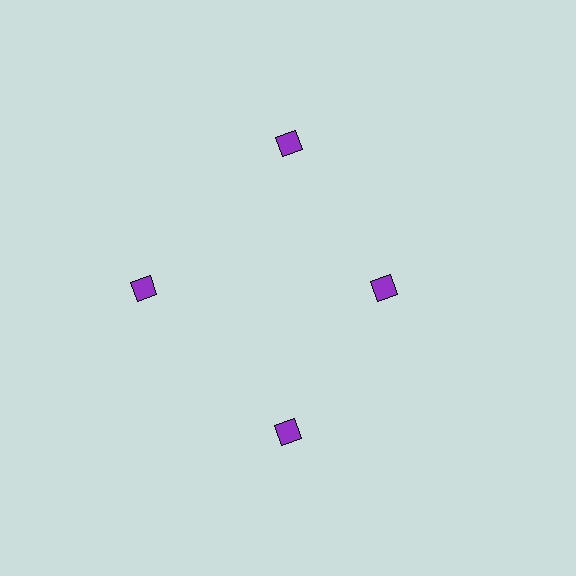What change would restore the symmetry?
The symmetry would be restored by moving it outward, back onto the ring so that all 4 diamonds sit at equal angles and equal distance from the center.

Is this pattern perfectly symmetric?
No. The 4 purple diamonds are arranged in a ring, but one element near the 3 o'clock position is pulled inward toward the center, breaking the 4-fold rotational symmetry.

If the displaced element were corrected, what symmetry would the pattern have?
It would have 4-fold rotational symmetry — the pattern would map onto itself every 90 degrees.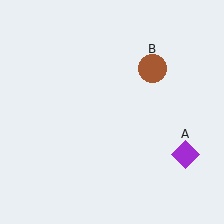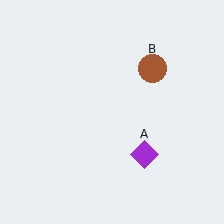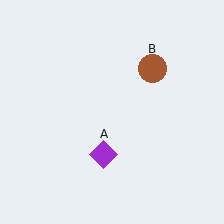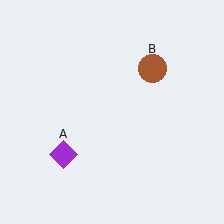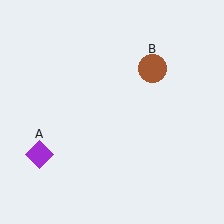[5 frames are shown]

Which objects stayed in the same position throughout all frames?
Brown circle (object B) remained stationary.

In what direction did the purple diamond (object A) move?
The purple diamond (object A) moved left.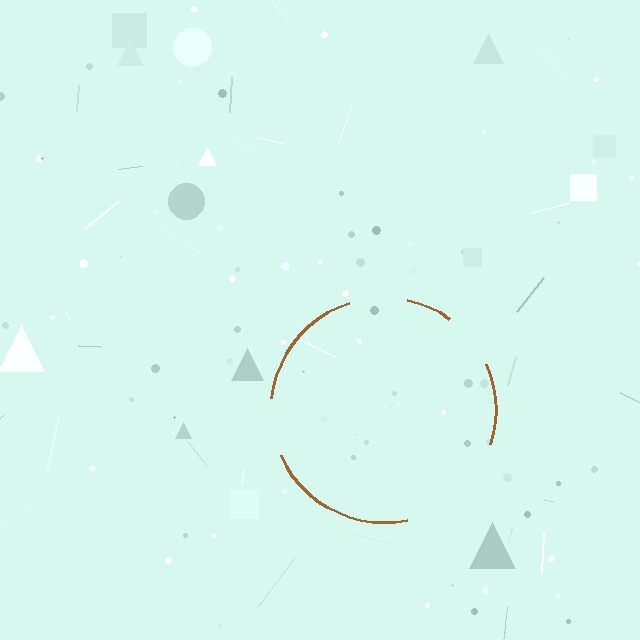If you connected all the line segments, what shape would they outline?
They would outline a circle.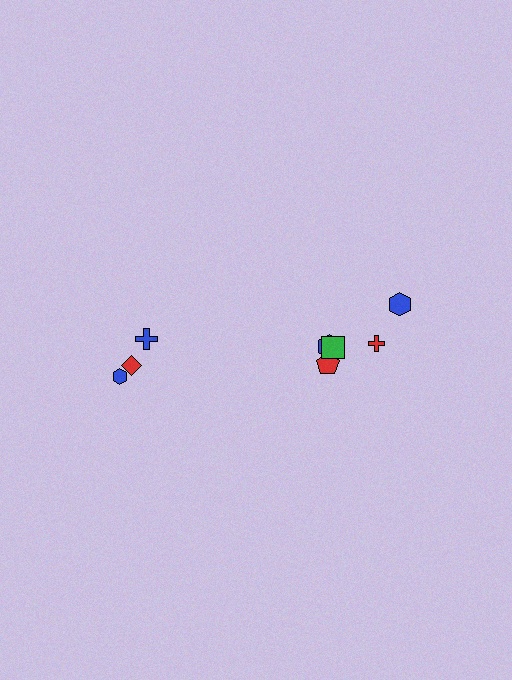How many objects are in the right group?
There are 5 objects.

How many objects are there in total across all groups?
There are 8 objects.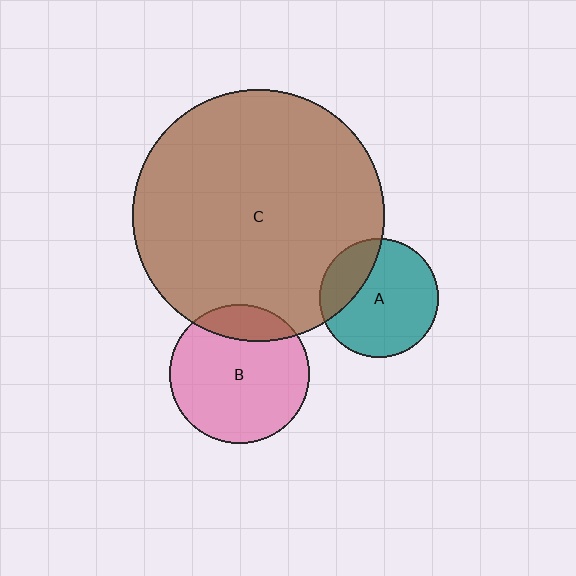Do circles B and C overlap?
Yes.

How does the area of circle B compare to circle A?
Approximately 1.4 times.